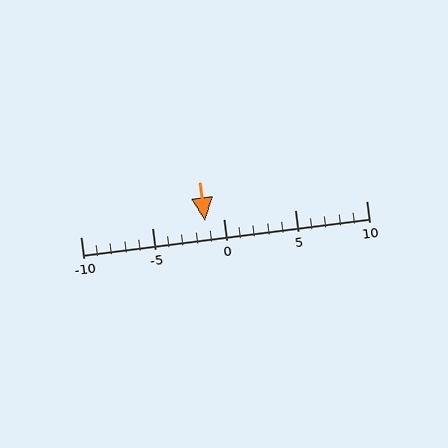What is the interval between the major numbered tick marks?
The major tick marks are spaced 5 units apart.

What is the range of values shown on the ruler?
The ruler shows values from -10 to 10.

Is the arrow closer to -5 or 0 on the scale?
The arrow is closer to 0.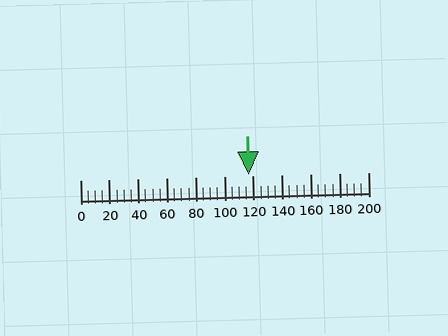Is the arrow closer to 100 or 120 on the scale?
The arrow is closer to 120.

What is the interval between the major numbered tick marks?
The major tick marks are spaced 20 units apart.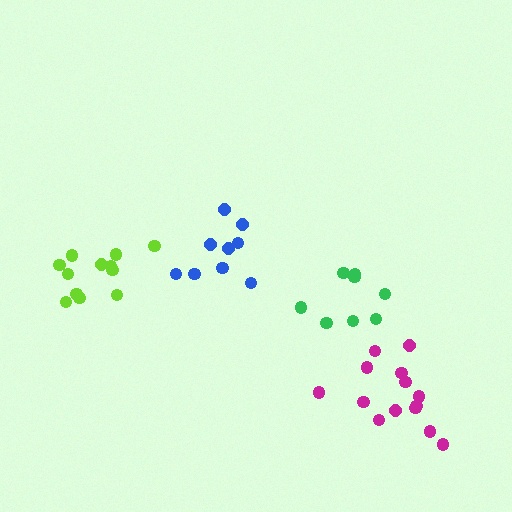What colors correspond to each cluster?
The clusters are colored: blue, lime, magenta, green.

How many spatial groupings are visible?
There are 4 spatial groupings.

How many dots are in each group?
Group 1: 9 dots, Group 2: 12 dots, Group 3: 14 dots, Group 4: 8 dots (43 total).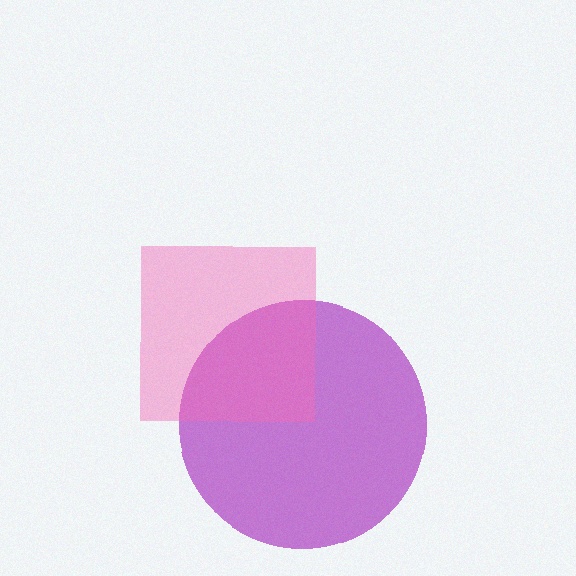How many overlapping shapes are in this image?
There are 2 overlapping shapes in the image.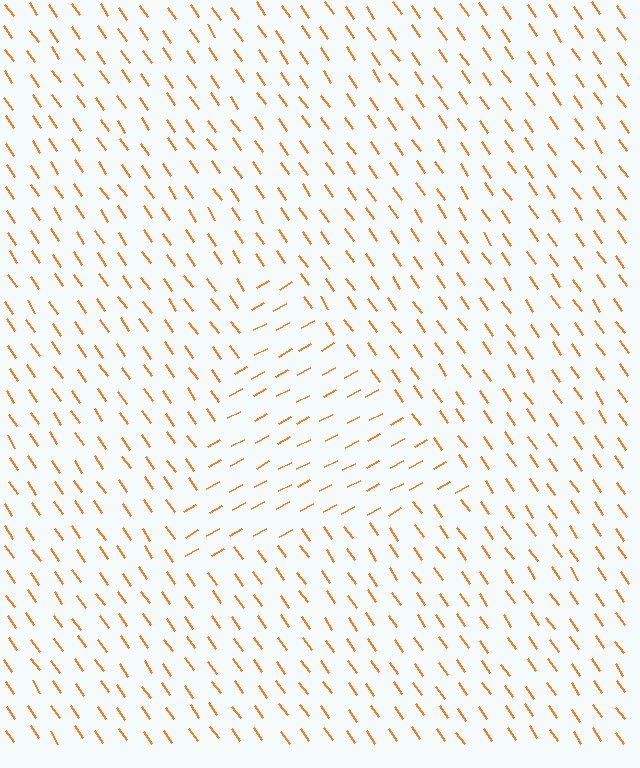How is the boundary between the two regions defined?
The boundary is defined purely by a change in line orientation (approximately 84 degrees difference). All lines are the same color and thickness.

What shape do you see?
I see a triangle.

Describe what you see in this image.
The image is filled with small orange line segments. A triangle region in the image has lines oriented differently from the surrounding lines, creating a visible texture boundary.